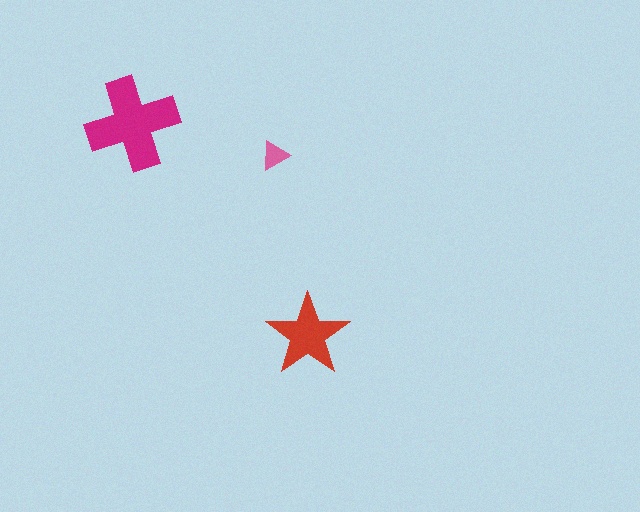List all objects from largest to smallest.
The magenta cross, the red star, the pink triangle.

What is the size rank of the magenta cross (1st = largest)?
1st.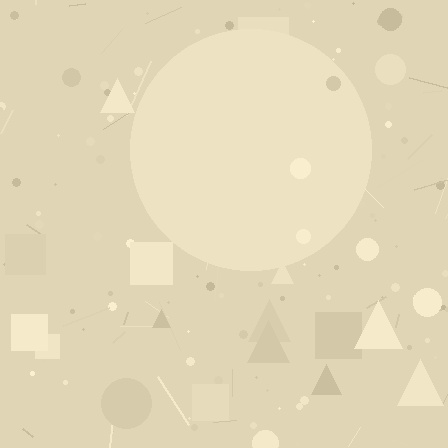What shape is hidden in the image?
A circle is hidden in the image.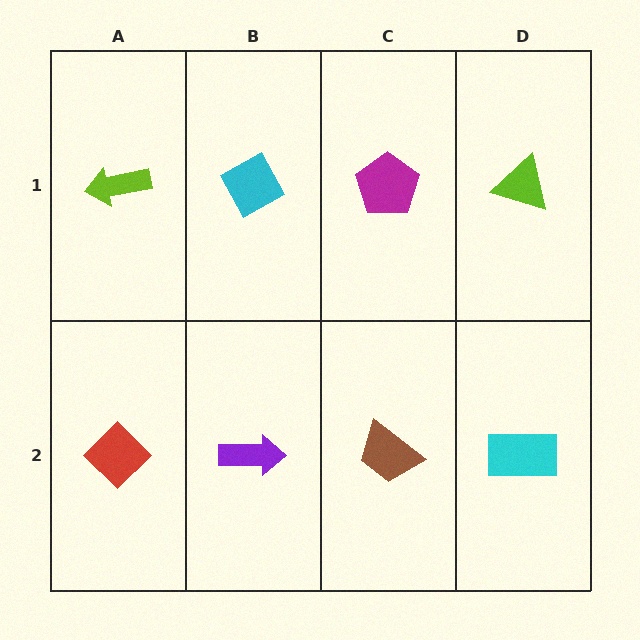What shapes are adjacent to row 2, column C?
A magenta pentagon (row 1, column C), a purple arrow (row 2, column B), a cyan rectangle (row 2, column D).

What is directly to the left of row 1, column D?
A magenta pentagon.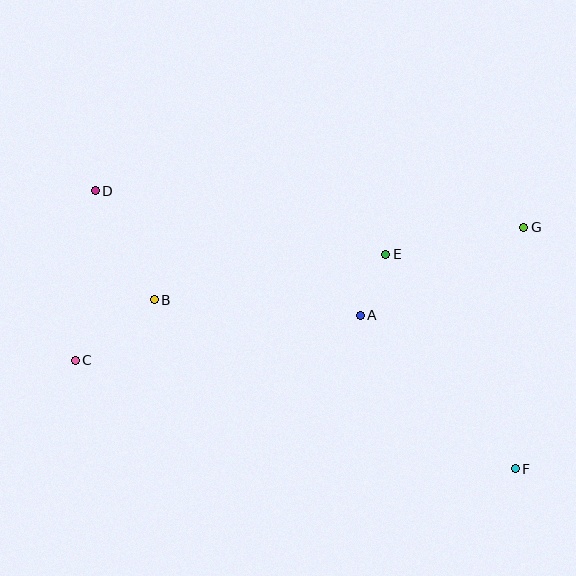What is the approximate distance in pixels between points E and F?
The distance between E and F is approximately 251 pixels.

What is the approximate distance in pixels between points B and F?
The distance between B and F is approximately 399 pixels.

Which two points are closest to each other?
Points A and E are closest to each other.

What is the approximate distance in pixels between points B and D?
The distance between B and D is approximately 124 pixels.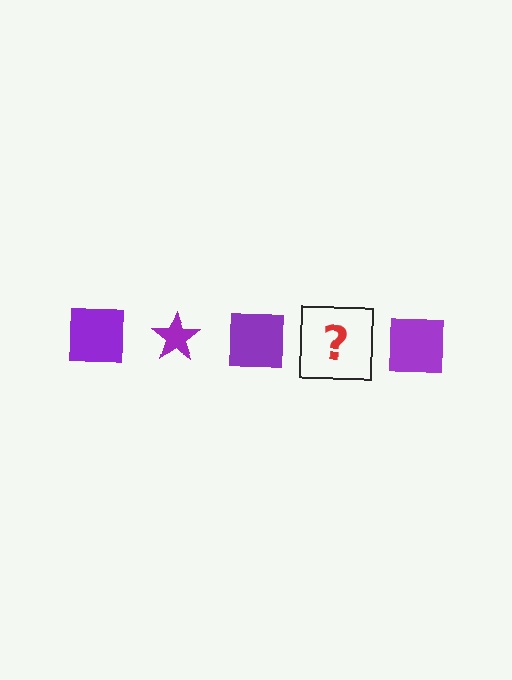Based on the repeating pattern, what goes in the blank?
The blank should be a purple star.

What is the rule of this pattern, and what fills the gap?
The rule is that the pattern cycles through square, star shapes in purple. The gap should be filled with a purple star.